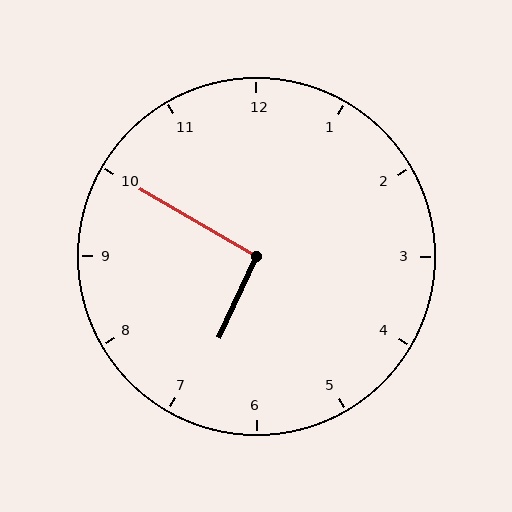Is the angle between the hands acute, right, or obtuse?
It is right.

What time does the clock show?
6:50.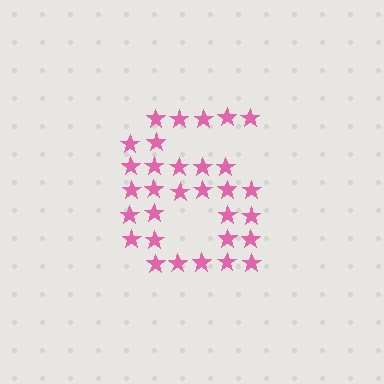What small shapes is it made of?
It is made of small stars.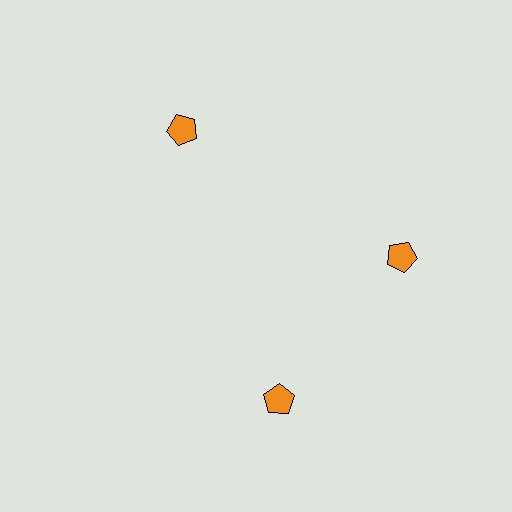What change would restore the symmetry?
The symmetry would be restored by rotating it back into even spacing with its neighbors so that all 3 pentagons sit at equal angles and equal distance from the center.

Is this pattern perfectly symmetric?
No. The 3 orange pentagons are arranged in a ring, but one element near the 7 o'clock position is rotated out of alignment along the ring, breaking the 3-fold rotational symmetry.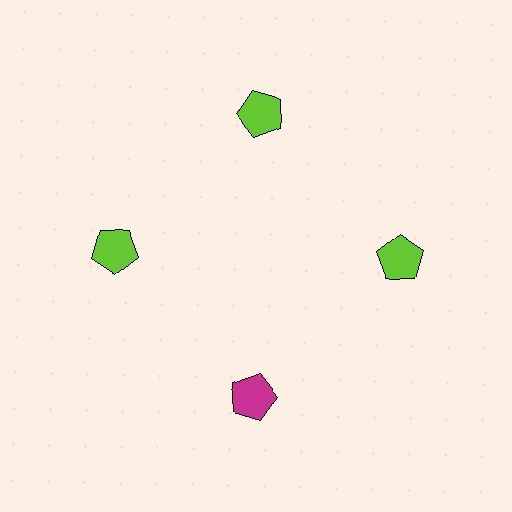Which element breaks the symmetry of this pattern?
The magenta pentagon at roughly the 6 o'clock position breaks the symmetry. All other shapes are lime pentagons.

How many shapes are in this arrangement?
There are 4 shapes arranged in a ring pattern.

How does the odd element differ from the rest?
It has a different color: magenta instead of lime.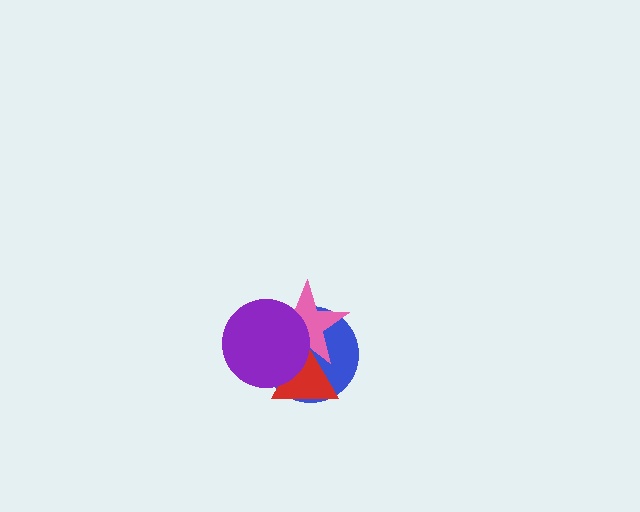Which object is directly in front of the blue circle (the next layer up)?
The red triangle is directly in front of the blue circle.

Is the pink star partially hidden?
Yes, it is partially covered by another shape.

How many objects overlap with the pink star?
3 objects overlap with the pink star.